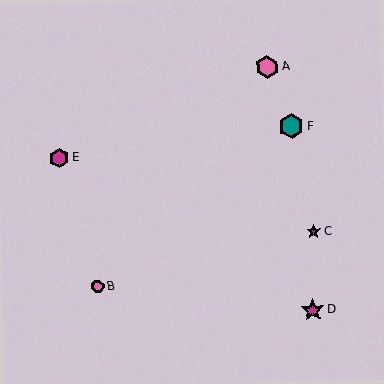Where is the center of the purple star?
The center of the purple star is at (314, 231).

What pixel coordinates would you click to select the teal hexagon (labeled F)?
Click at (291, 126) to select the teal hexagon F.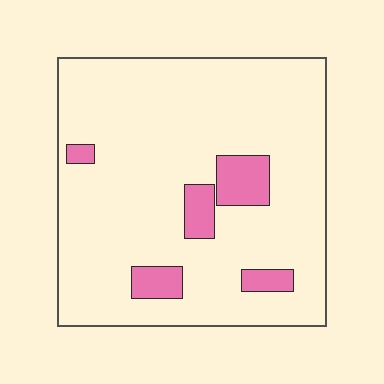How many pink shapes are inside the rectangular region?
5.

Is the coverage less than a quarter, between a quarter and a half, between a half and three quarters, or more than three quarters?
Less than a quarter.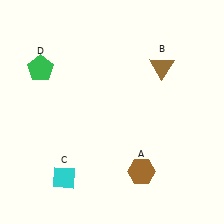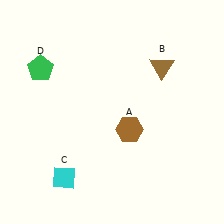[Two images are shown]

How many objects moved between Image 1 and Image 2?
1 object moved between the two images.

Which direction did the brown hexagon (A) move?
The brown hexagon (A) moved up.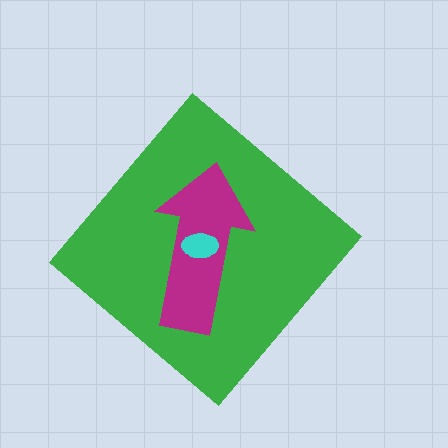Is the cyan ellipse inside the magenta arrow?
Yes.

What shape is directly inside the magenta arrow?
The cyan ellipse.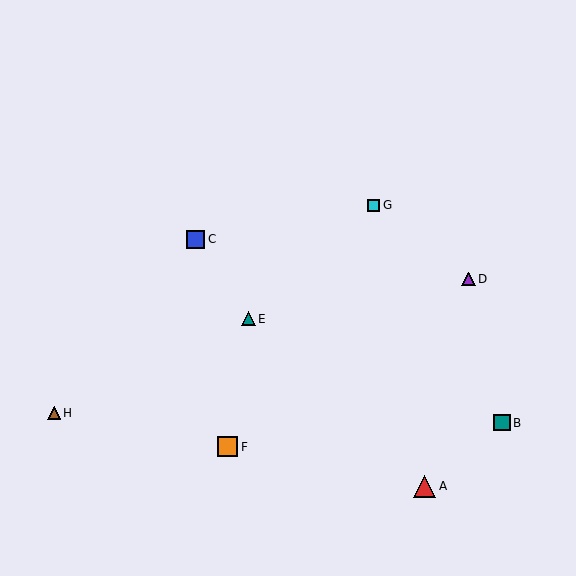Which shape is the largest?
The red triangle (labeled A) is the largest.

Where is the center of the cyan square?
The center of the cyan square is at (373, 205).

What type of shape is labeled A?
Shape A is a red triangle.